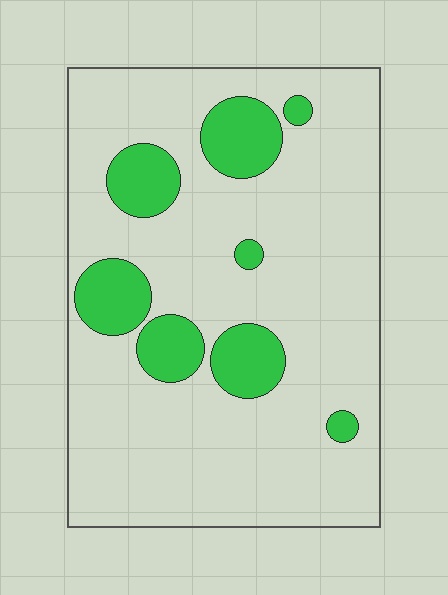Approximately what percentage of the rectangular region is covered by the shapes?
Approximately 15%.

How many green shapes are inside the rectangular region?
8.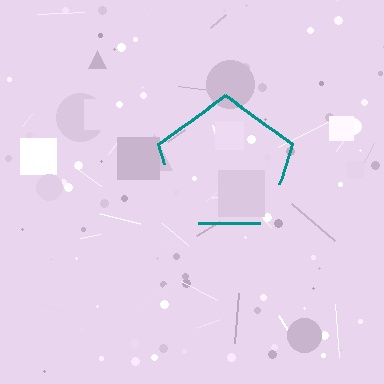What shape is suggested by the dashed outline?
The dashed outline suggests a pentagon.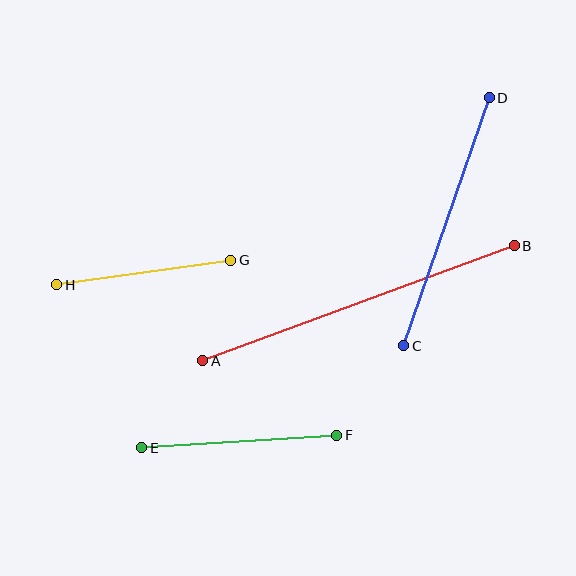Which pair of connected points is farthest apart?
Points A and B are farthest apart.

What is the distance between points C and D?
The distance is approximately 262 pixels.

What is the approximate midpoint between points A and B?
The midpoint is at approximately (358, 303) pixels.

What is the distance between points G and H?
The distance is approximately 176 pixels.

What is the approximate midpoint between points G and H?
The midpoint is at approximately (144, 273) pixels.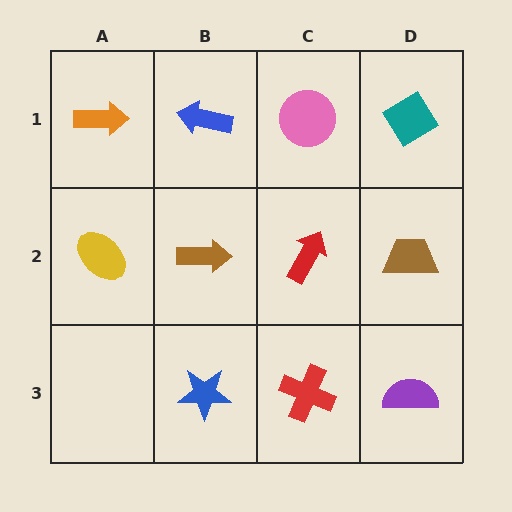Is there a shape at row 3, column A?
No, that cell is empty.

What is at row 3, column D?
A purple semicircle.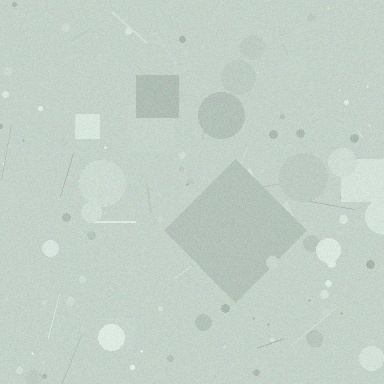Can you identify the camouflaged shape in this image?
The camouflaged shape is a diamond.